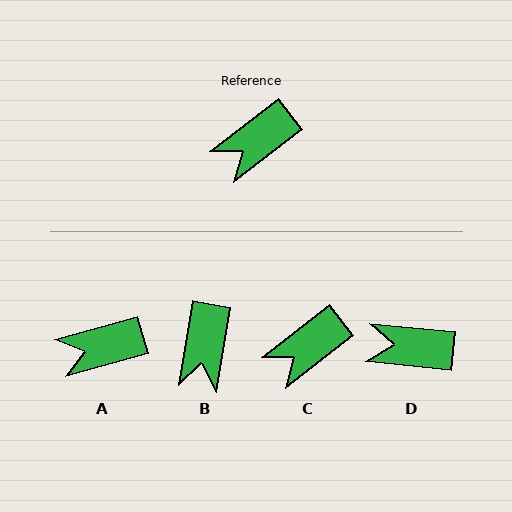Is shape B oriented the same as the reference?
No, it is off by about 42 degrees.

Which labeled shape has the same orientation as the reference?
C.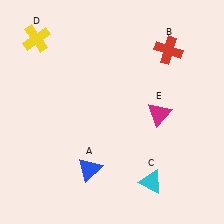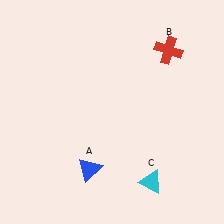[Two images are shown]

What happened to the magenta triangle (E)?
The magenta triangle (E) was removed in Image 2. It was in the bottom-right area of Image 1.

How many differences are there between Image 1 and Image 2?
There are 2 differences between the two images.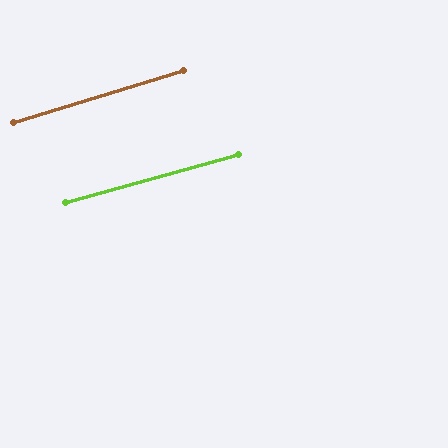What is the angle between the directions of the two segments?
Approximately 1 degree.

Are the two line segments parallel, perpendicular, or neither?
Parallel — their directions differ by only 1.3°.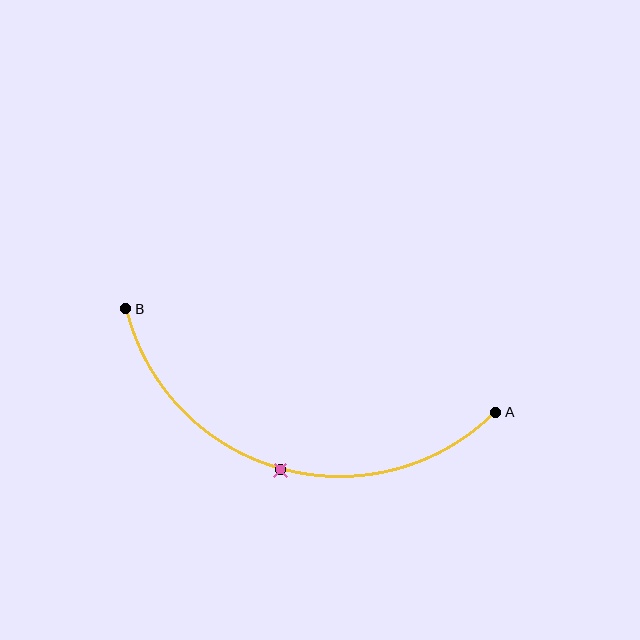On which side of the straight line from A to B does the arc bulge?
The arc bulges below the straight line connecting A and B.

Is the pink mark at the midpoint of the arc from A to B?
Yes. The pink mark lies on the arc at equal arc-length from both A and B — it is the arc midpoint.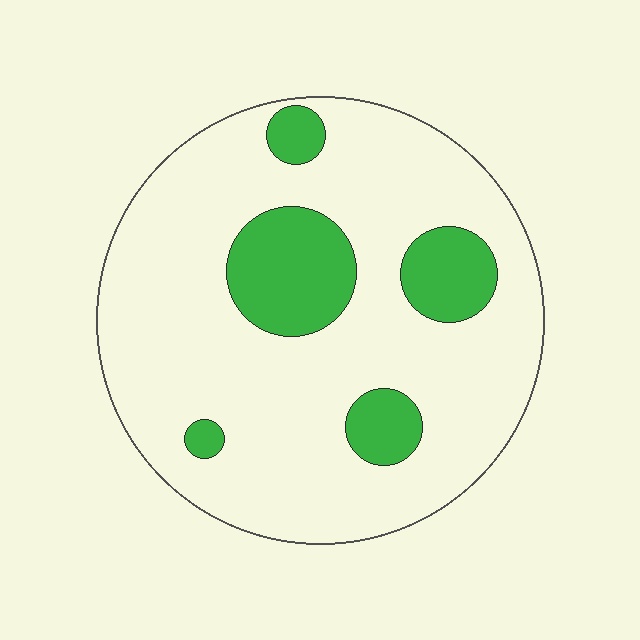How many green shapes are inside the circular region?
5.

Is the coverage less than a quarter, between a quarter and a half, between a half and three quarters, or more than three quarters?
Less than a quarter.